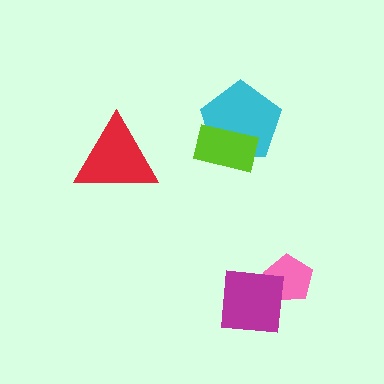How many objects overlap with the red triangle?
0 objects overlap with the red triangle.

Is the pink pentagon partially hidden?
Yes, it is partially covered by another shape.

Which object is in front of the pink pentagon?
The magenta square is in front of the pink pentagon.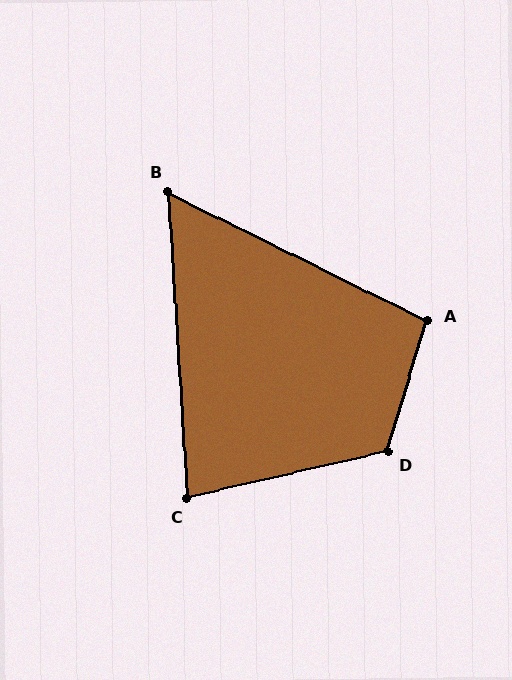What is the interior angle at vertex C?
Approximately 81 degrees (acute).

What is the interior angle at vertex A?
Approximately 99 degrees (obtuse).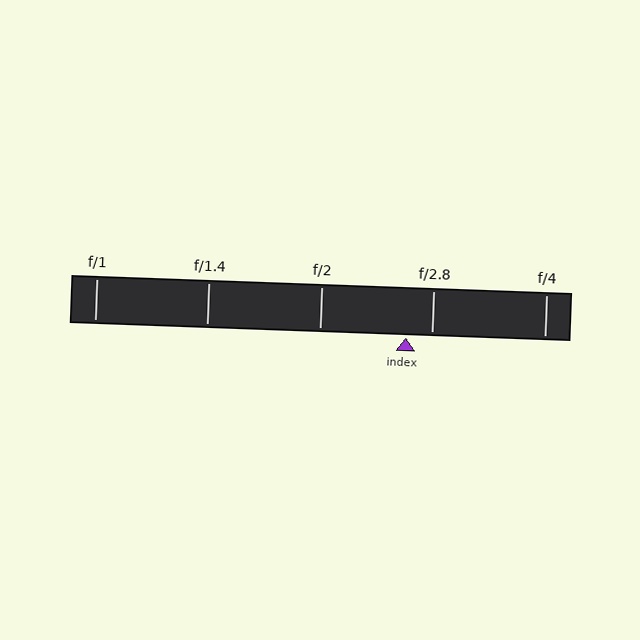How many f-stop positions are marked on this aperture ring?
There are 5 f-stop positions marked.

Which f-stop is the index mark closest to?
The index mark is closest to f/2.8.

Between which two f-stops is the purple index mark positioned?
The index mark is between f/2 and f/2.8.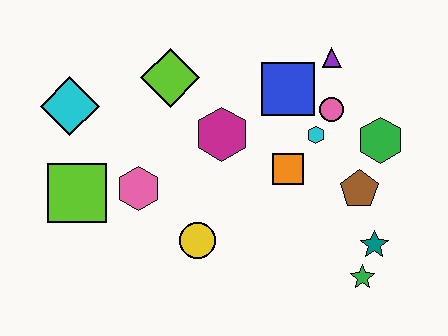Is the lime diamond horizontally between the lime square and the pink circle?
Yes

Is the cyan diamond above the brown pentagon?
Yes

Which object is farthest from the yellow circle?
The purple triangle is farthest from the yellow circle.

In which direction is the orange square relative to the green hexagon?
The orange square is to the left of the green hexagon.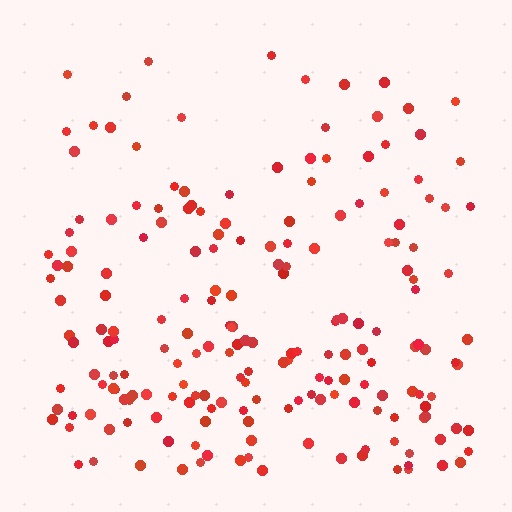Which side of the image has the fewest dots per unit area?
The top.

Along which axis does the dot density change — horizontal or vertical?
Vertical.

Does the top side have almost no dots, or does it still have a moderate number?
Still a moderate number, just noticeably fewer than the bottom.